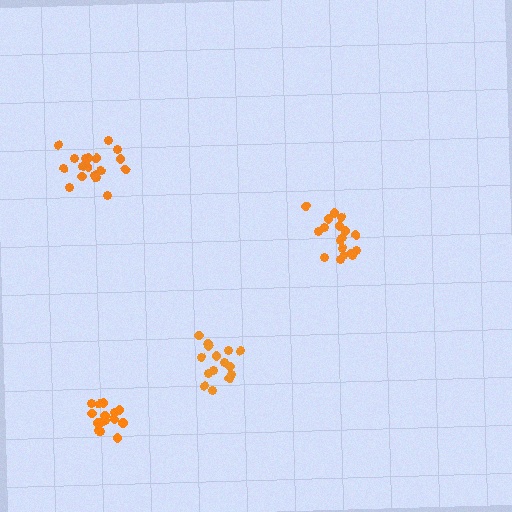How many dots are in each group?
Group 1: 18 dots, Group 2: 15 dots, Group 3: 19 dots, Group 4: 15 dots (67 total).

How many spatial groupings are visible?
There are 4 spatial groupings.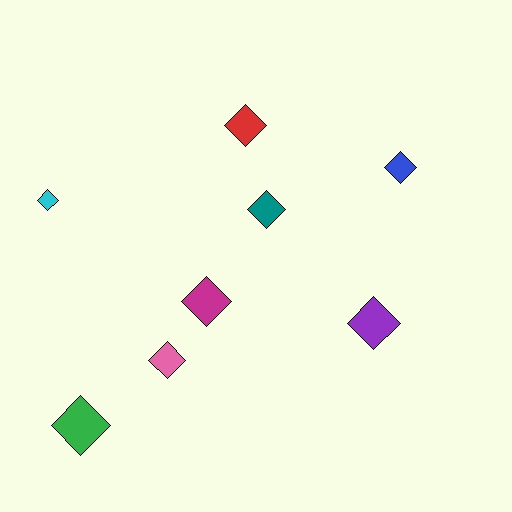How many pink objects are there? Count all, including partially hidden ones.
There is 1 pink object.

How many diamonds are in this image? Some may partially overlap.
There are 8 diamonds.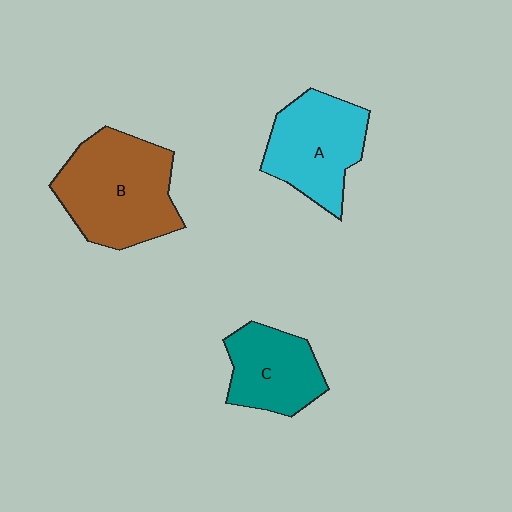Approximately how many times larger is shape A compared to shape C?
Approximately 1.2 times.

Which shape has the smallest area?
Shape C (teal).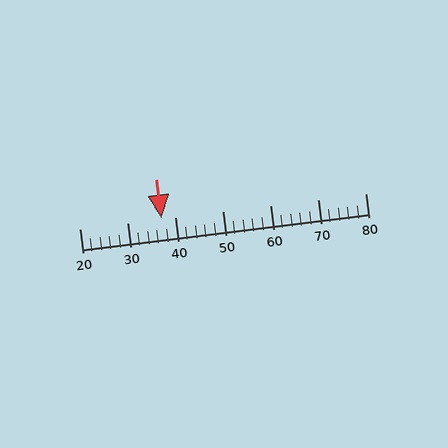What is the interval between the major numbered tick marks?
The major tick marks are spaced 10 units apart.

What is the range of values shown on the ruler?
The ruler shows values from 20 to 80.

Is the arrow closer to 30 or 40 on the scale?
The arrow is closer to 40.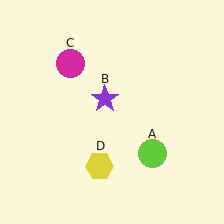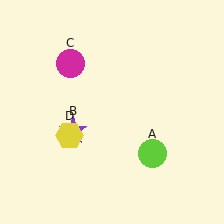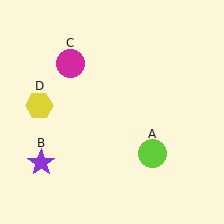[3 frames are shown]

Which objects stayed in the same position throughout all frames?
Lime circle (object A) and magenta circle (object C) remained stationary.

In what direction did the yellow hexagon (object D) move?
The yellow hexagon (object D) moved up and to the left.